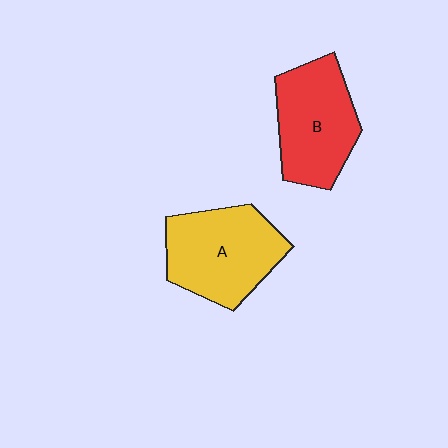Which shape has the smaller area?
Shape B (red).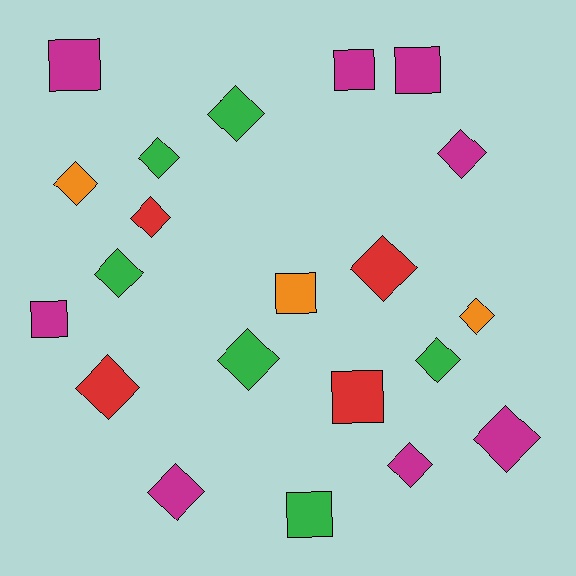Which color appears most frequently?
Magenta, with 8 objects.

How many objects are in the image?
There are 21 objects.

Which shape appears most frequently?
Diamond, with 14 objects.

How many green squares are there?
There is 1 green square.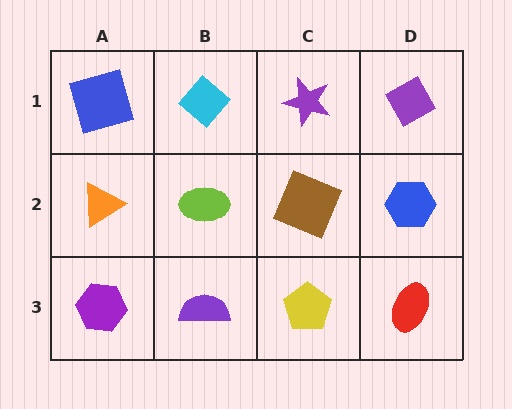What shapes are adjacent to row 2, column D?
A purple diamond (row 1, column D), a red ellipse (row 3, column D), a brown square (row 2, column C).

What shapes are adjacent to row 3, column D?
A blue hexagon (row 2, column D), a yellow pentagon (row 3, column C).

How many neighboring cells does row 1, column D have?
2.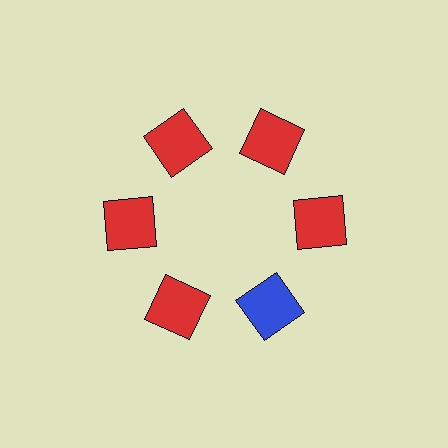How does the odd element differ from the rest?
It has a different color: blue instead of red.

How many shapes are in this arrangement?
There are 6 shapes arranged in a ring pattern.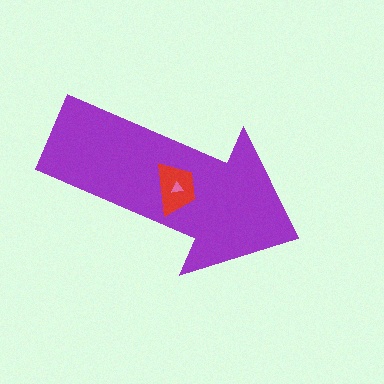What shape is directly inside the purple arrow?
The red trapezoid.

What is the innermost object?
The pink triangle.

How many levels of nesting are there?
3.